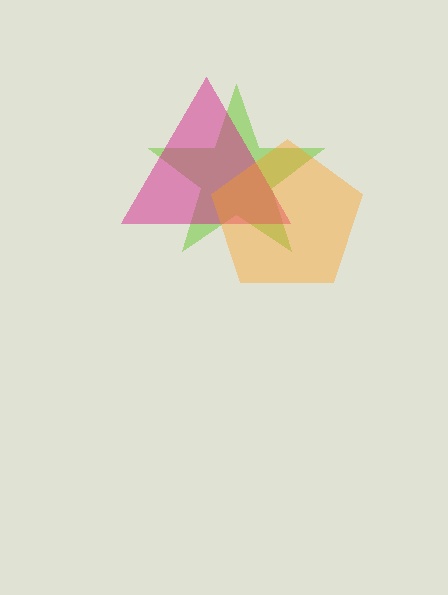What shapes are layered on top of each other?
The layered shapes are: a lime star, a magenta triangle, an orange pentagon.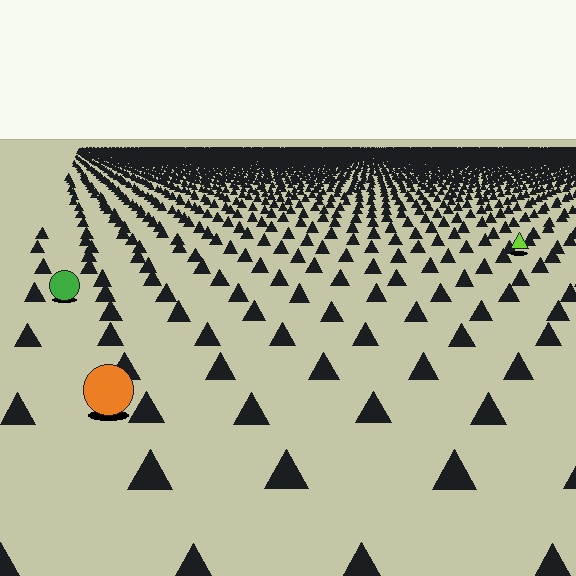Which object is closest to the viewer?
The orange circle is closest. The texture marks near it are larger and more spread out.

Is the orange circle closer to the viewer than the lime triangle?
Yes. The orange circle is closer — you can tell from the texture gradient: the ground texture is coarser near it.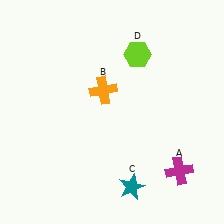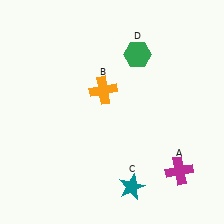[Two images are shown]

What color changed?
The hexagon (D) changed from lime in Image 1 to green in Image 2.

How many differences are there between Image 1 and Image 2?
There is 1 difference between the two images.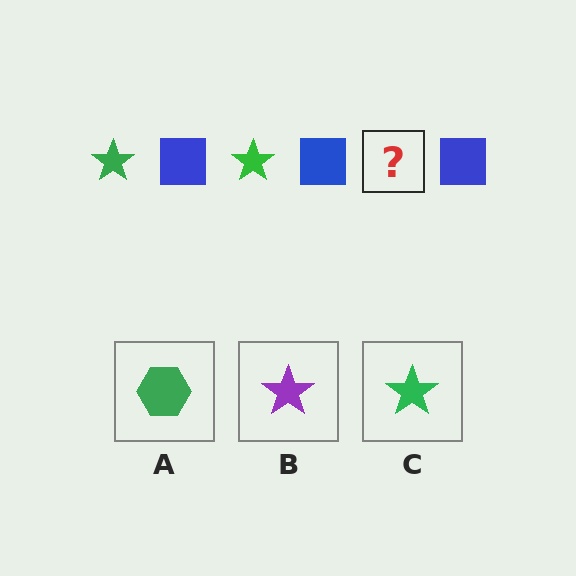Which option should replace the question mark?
Option C.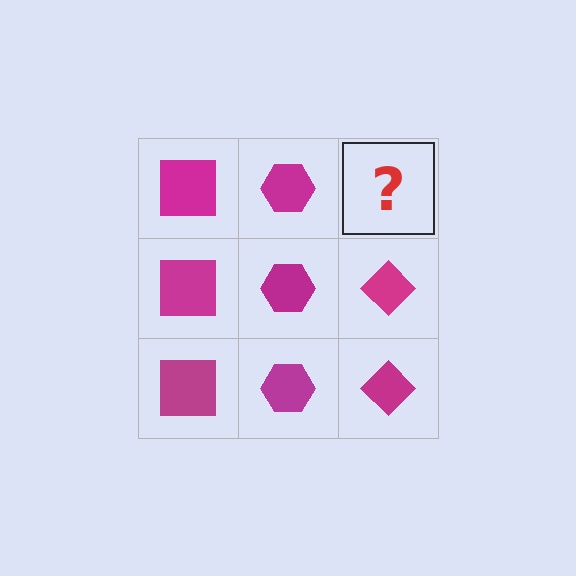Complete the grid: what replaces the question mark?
The question mark should be replaced with a magenta diamond.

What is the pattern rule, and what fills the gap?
The rule is that each column has a consistent shape. The gap should be filled with a magenta diamond.